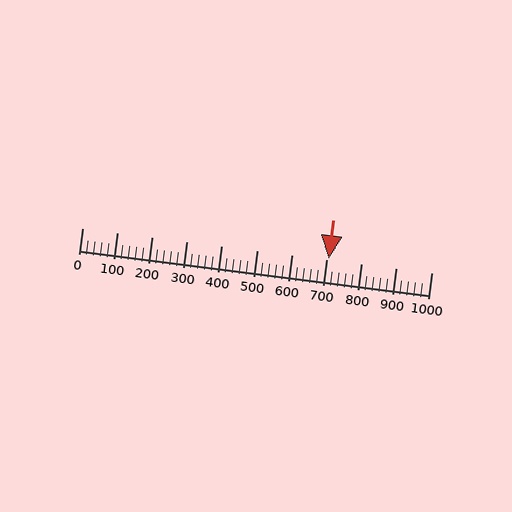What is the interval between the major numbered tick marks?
The major tick marks are spaced 100 units apart.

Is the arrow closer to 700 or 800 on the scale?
The arrow is closer to 700.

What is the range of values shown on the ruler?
The ruler shows values from 0 to 1000.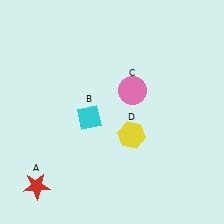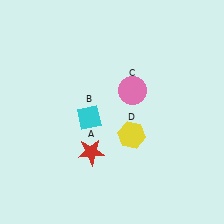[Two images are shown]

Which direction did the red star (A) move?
The red star (A) moved right.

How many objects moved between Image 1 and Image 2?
1 object moved between the two images.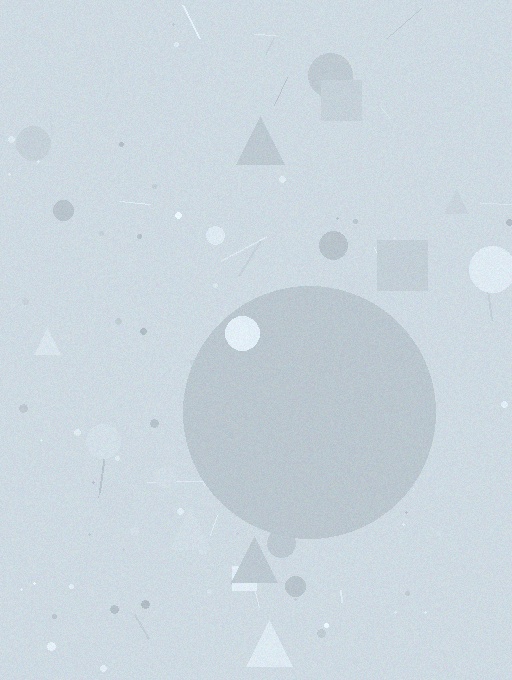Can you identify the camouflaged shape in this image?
The camouflaged shape is a circle.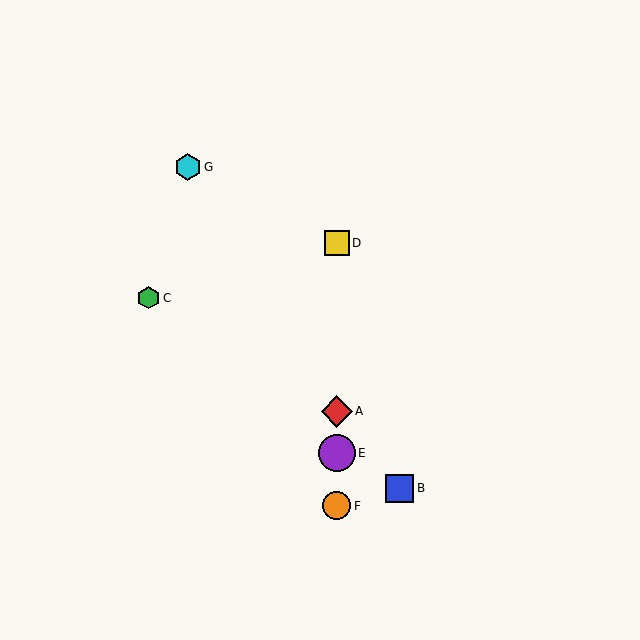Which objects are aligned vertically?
Objects A, D, E, F are aligned vertically.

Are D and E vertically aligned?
Yes, both are at x≈337.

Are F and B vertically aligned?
No, F is at x≈337 and B is at x≈400.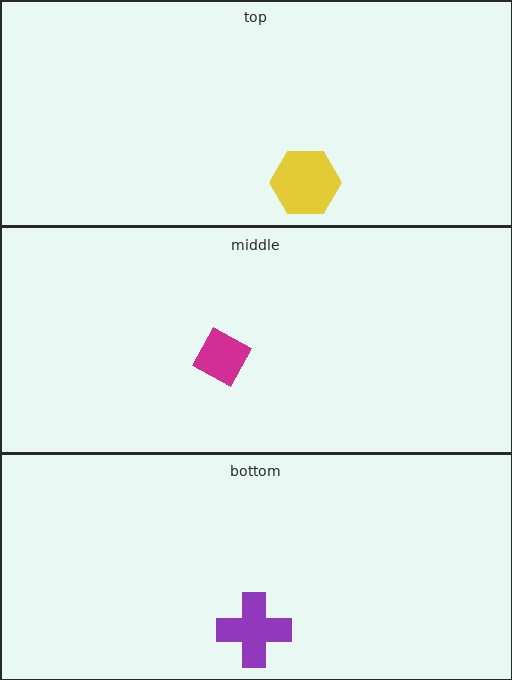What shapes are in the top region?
The yellow hexagon.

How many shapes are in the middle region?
1.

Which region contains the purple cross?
The bottom region.